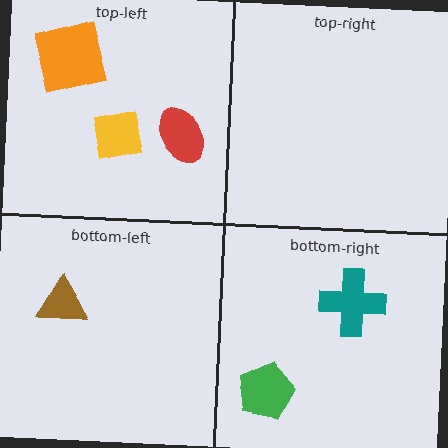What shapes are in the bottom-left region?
The brown triangle.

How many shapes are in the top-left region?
3.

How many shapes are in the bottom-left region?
1.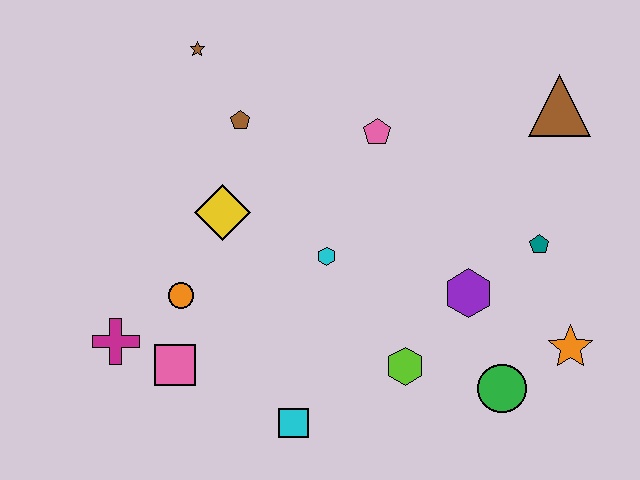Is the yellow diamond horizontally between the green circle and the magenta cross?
Yes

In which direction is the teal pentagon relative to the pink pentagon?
The teal pentagon is to the right of the pink pentagon.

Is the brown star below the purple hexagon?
No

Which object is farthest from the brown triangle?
The magenta cross is farthest from the brown triangle.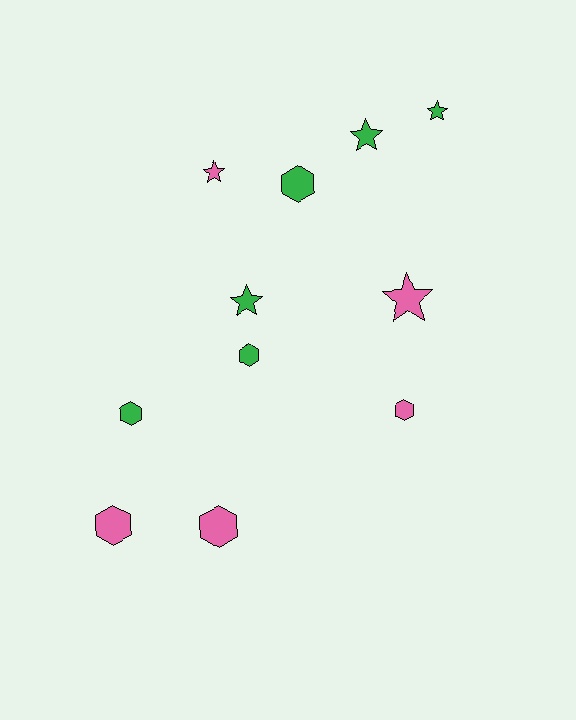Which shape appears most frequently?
Hexagon, with 6 objects.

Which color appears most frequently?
Green, with 6 objects.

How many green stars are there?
There are 3 green stars.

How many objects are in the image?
There are 11 objects.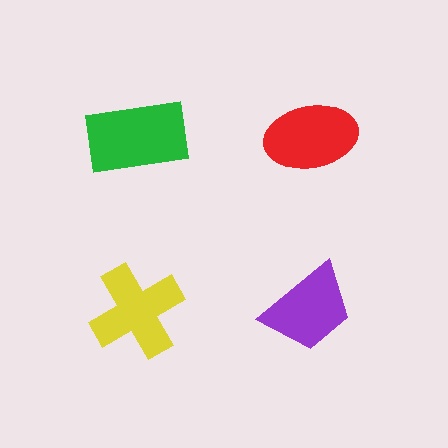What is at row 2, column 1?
A yellow cross.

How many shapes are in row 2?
2 shapes.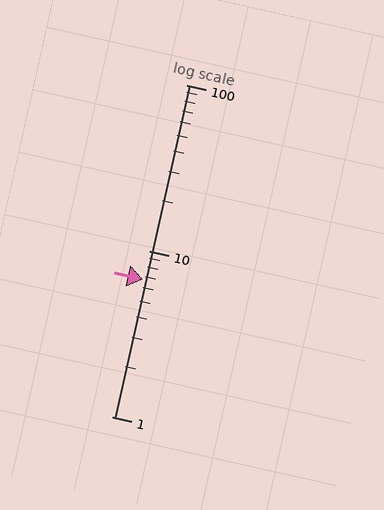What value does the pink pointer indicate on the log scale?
The pointer indicates approximately 6.7.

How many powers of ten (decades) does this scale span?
The scale spans 2 decades, from 1 to 100.